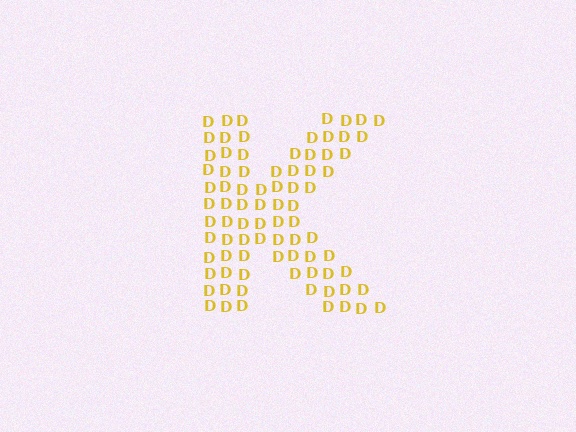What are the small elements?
The small elements are letter D's.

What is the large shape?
The large shape is the letter K.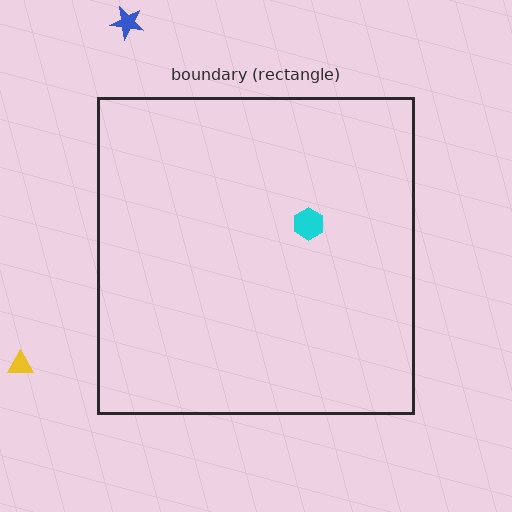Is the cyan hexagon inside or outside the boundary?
Inside.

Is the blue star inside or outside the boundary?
Outside.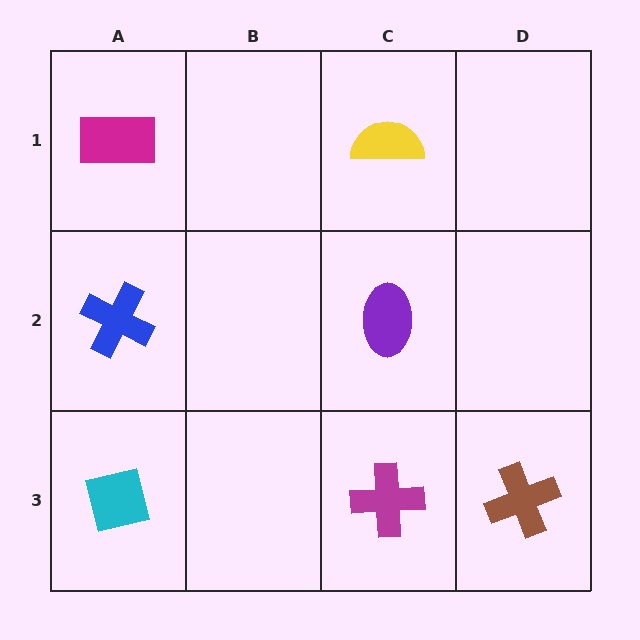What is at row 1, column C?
A yellow semicircle.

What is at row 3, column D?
A brown cross.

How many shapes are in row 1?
2 shapes.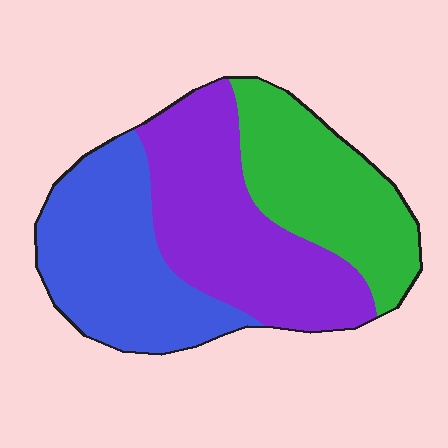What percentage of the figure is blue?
Blue covers around 35% of the figure.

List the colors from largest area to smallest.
From largest to smallest: purple, blue, green.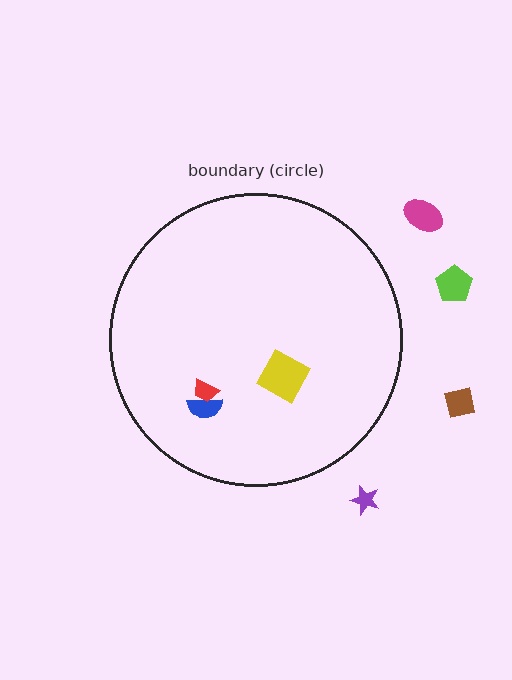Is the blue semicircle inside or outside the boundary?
Inside.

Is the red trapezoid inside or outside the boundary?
Inside.